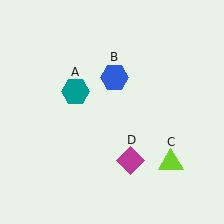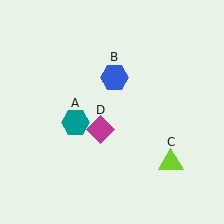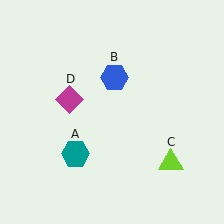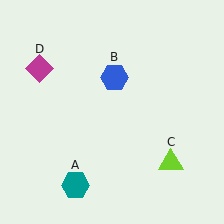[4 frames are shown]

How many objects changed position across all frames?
2 objects changed position: teal hexagon (object A), magenta diamond (object D).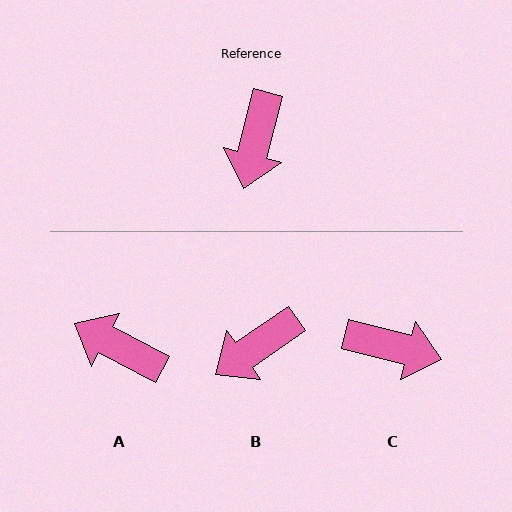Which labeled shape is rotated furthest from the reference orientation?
A, about 104 degrees away.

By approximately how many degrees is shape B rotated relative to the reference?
Approximately 41 degrees clockwise.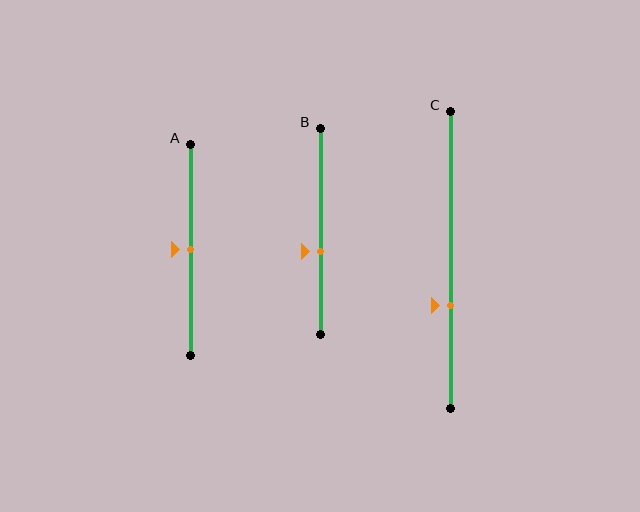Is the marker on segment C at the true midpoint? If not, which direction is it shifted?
No, the marker on segment C is shifted downward by about 15% of the segment length.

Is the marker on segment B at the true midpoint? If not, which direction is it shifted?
No, the marker on segment B is shifted downward by about 10% of the segment length.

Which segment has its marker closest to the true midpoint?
Segment A has its marker closest to the true midpoint.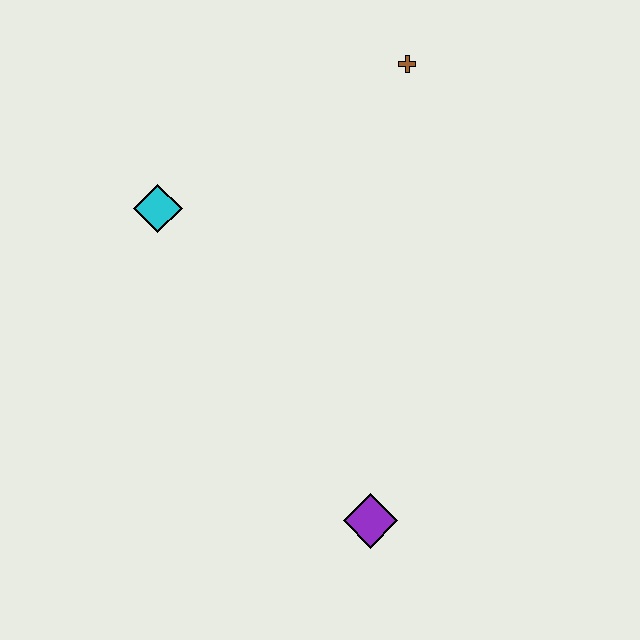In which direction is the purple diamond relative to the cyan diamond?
The purple diamond is below the cyan diamond.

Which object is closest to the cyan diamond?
The brown cross is closest to the cyan diamond.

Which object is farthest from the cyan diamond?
The purple diamond is farthest from the cyan diamond.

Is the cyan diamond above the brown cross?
No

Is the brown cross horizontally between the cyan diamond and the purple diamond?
No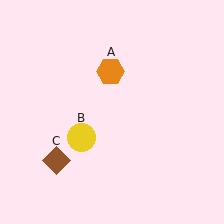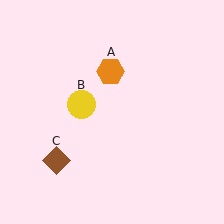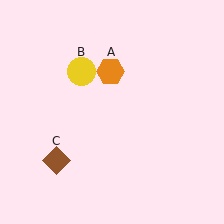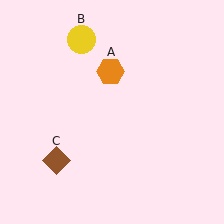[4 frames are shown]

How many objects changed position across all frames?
1 object changed position: yellow circle (object B).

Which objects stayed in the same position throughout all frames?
Orange hexagon (object A) and brown diamond (object C) remained stationary.